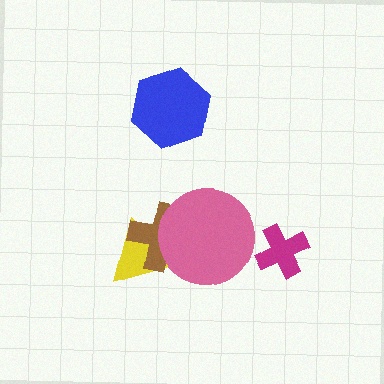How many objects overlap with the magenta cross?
0 objects overlap with the magenta cross.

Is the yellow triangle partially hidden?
Yes, it is partially covered by another shape.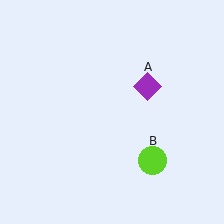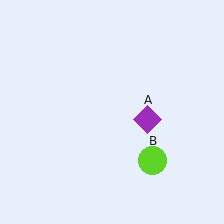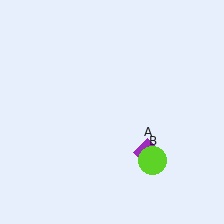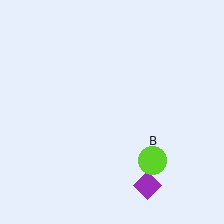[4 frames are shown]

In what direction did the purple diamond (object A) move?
The purple diamond (object A) moved down.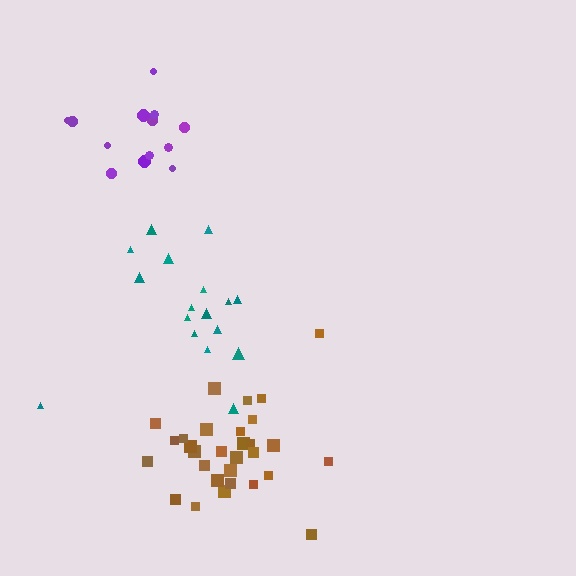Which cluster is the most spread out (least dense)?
Teal.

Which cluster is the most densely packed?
Brown.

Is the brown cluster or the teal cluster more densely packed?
Brown.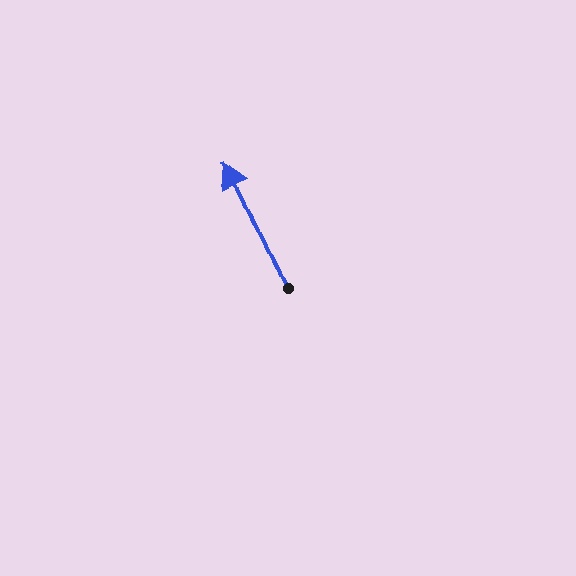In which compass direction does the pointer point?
Northwest.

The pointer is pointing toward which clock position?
Roughly 11 o'clock.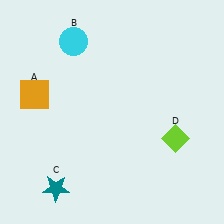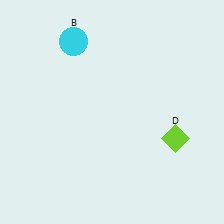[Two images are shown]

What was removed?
The orange square (A), the teal star (C) were removed in Image 2.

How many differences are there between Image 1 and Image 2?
There are 2 differences between the two images.